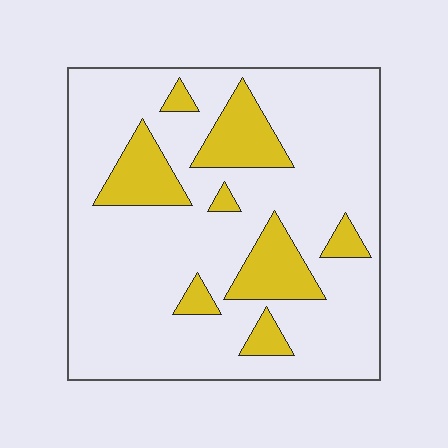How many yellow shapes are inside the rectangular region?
8.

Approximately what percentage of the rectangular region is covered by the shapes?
Approximately 20%.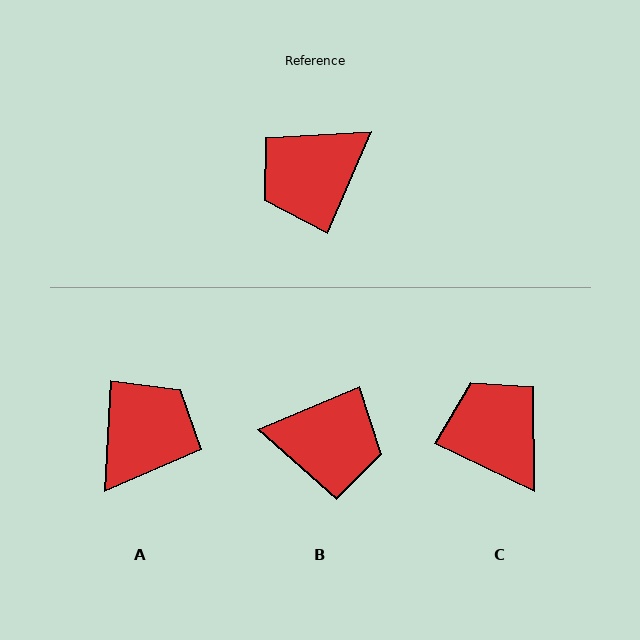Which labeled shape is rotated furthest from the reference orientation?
A, about 159 degrees away.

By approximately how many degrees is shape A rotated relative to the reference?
Approximately 159 degrees clockwise.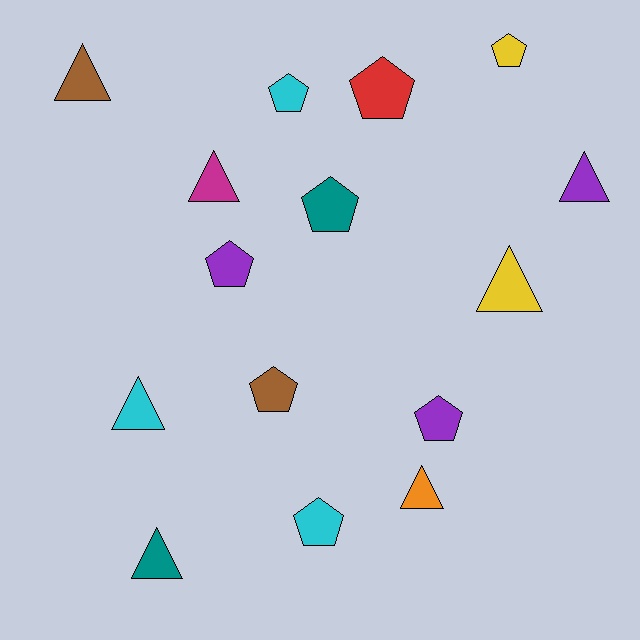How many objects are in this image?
There are 15 objects.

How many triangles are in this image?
There are 7 triangles.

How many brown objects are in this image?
There are 2 brown objects.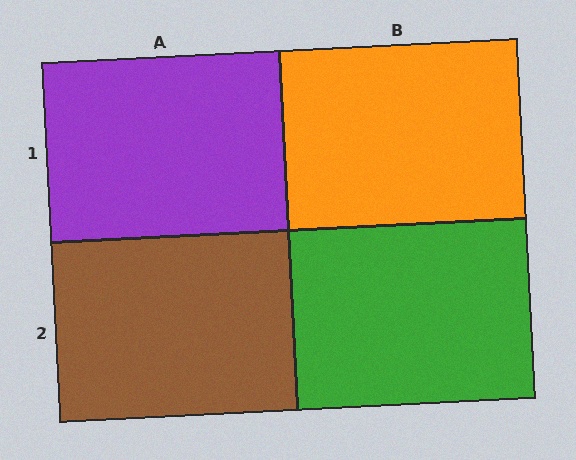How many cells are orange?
1 cell is orange.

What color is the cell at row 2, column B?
Green.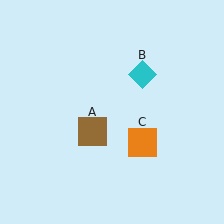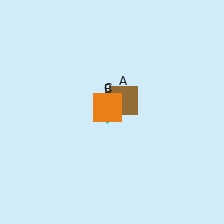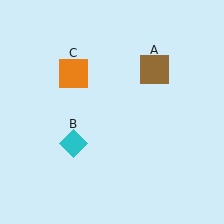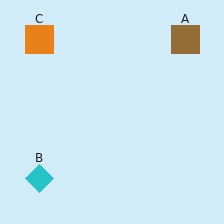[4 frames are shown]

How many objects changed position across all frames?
3 objects changed position: brown square (object A), cyan diamond (object B), orange square (object C).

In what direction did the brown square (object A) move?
The brown square (object A) moved up and to the right.